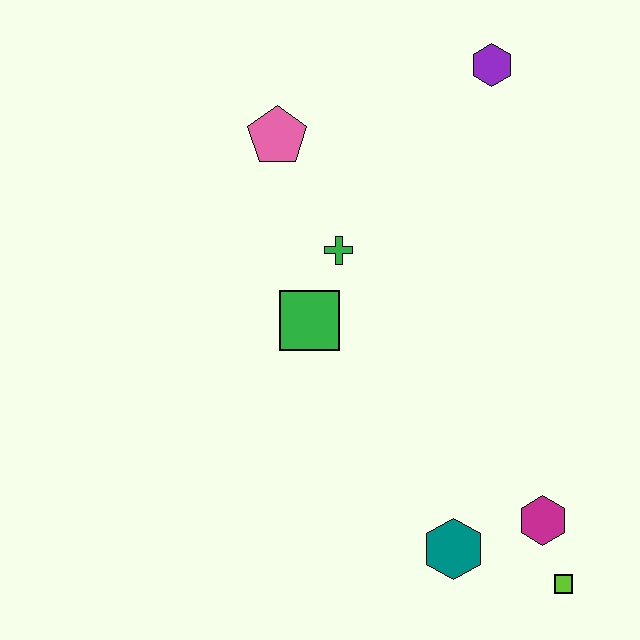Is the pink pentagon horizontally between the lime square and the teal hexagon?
No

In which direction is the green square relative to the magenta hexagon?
The green square is to the left of the magenta hexagon.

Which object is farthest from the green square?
The lime square is farthest from the green square.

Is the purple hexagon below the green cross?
No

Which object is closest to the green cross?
The green square is closest to the green cross.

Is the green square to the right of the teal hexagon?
No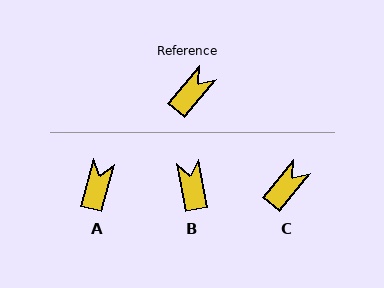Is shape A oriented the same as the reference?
No, it is off by about 25 degrees.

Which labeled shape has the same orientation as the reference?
C.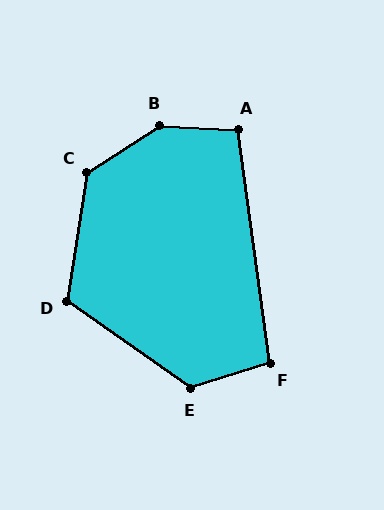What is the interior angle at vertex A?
Approximately 101 degrees (obtuse).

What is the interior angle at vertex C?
Approximately 132 degrees (obtuse).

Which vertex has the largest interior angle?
B, at approximately 144 degrees.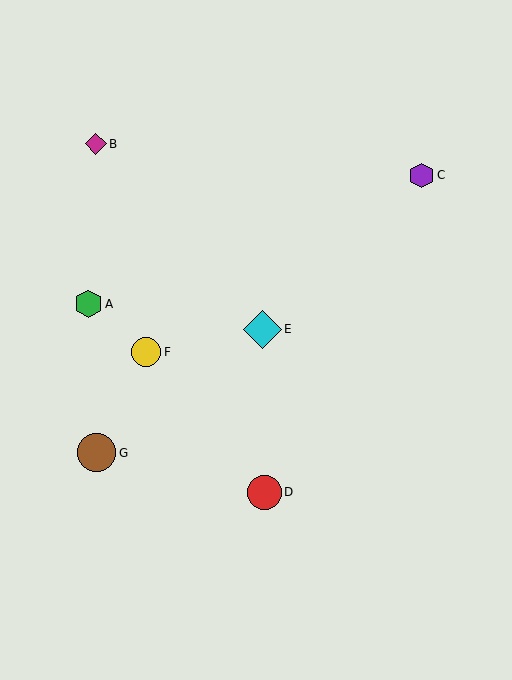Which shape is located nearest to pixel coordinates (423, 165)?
The purple hexagon (labeled C) at (422, 175) is nearest to that location.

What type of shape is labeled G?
Shape G is a brown circle.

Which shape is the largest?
The brown circle (labeled G) is the largest.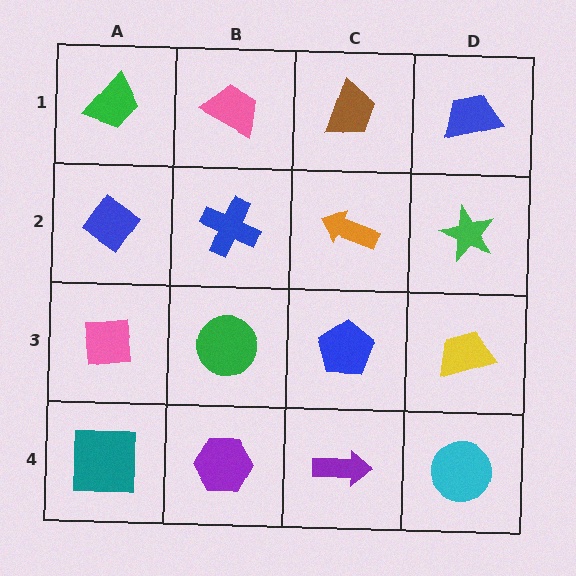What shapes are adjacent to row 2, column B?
A pink trapezoid (row 1, column B), a green circle (row 3, column B), a blue diamond (row 2, column A), an orange arrow (row 2, column C).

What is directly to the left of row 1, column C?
A pink trapezoid.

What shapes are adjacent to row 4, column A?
A pink square (row 3, column A), a purple hexagon (row 4, column B).